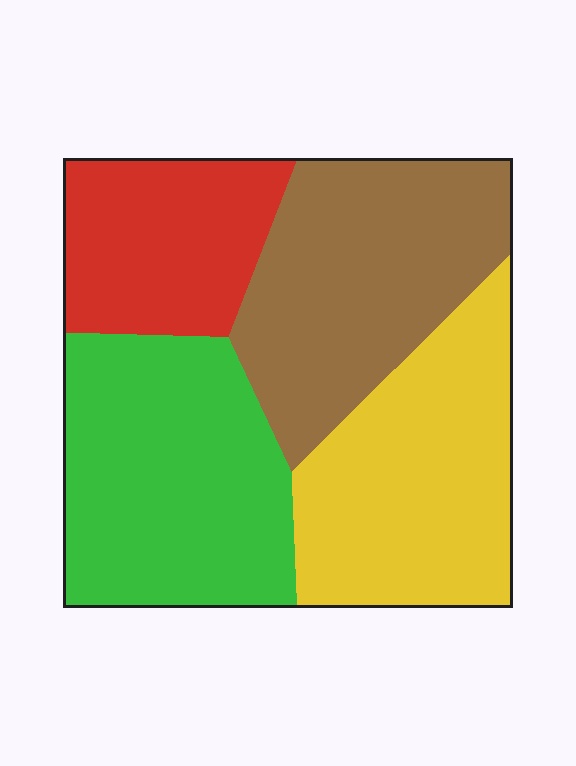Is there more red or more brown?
Brown.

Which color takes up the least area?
Red, at roughly 20%.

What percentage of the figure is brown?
Brown takes up about one quarter (1/4) of the figure.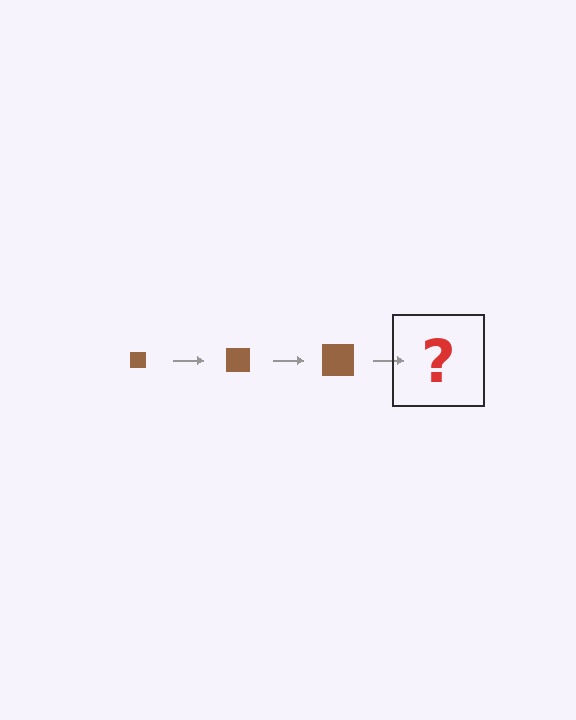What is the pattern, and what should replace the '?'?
The pattern is that the square gets progressively larger each step. The '?' should be a brown square, larger than the previous one.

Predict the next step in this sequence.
The next step is a brown square, larger than the previous one.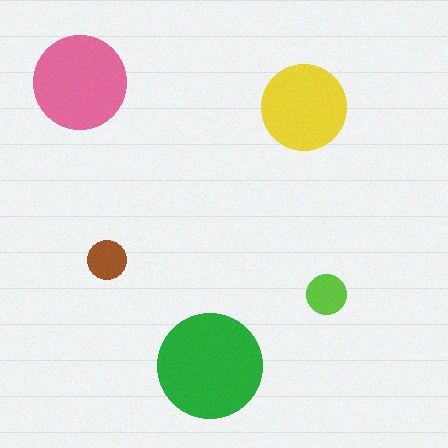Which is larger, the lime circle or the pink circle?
The pink one.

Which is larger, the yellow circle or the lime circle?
The yellow one.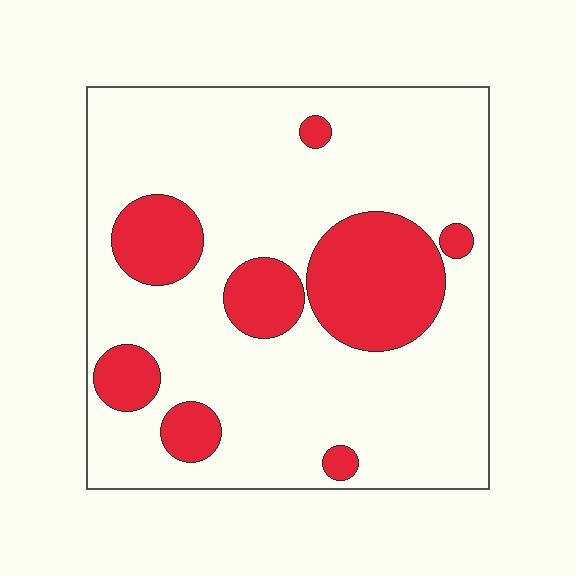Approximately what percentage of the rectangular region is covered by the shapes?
Approximately 25%.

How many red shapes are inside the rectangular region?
8.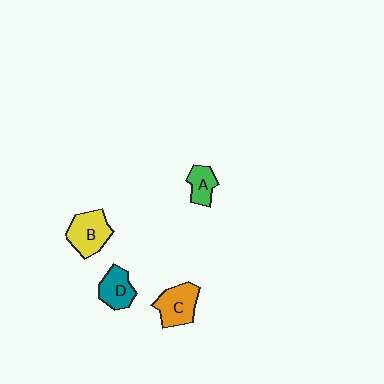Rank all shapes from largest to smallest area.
From largest to smallest: B (yellow), C (orange), D (teal), A (green).